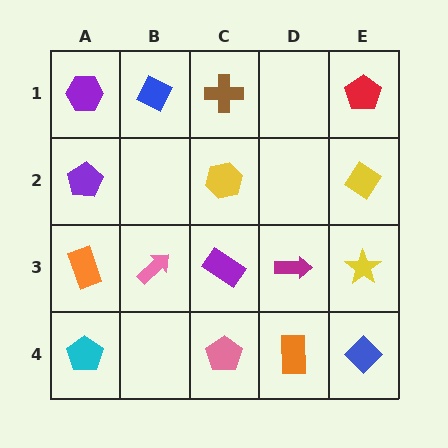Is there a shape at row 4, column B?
No, that cell is empty.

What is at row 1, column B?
A blue diamond.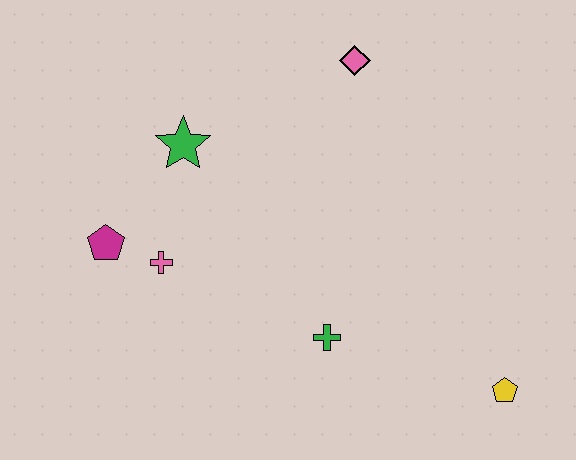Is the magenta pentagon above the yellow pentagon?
Yes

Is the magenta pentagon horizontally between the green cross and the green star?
No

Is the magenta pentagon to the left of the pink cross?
Yes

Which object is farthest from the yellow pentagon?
The magenta pentagon is farthest from the yellow pentagon.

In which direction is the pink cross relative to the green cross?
The pink cross is to the left of the green cross.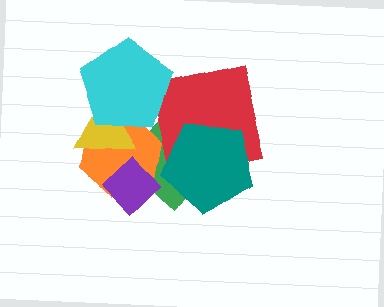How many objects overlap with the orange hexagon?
4 objects overlap with the orange hexagon.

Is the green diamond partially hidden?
Yes, it is partially covered by another shape.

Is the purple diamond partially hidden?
No, no other shape covers it.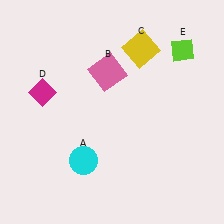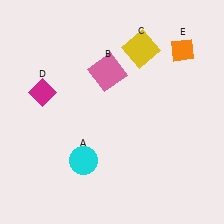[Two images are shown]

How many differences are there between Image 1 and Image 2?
There is 1 difference between the two images.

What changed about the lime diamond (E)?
In Image 1, E is lime. In Image 2, it changed to orange.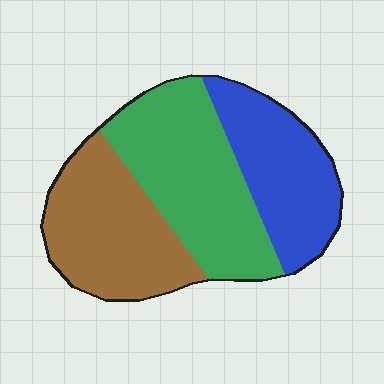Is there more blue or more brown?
Brown.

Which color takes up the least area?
Blue, at roughly 30%.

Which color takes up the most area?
Green, at roughly 40%.